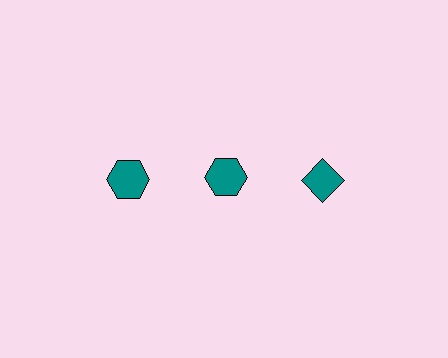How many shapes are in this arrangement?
There are 3 shapes arranged in a grid pattern.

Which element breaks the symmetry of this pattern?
The teal diamond in the top row, center column breaks the symmetry. All other shapes are teal hexagons.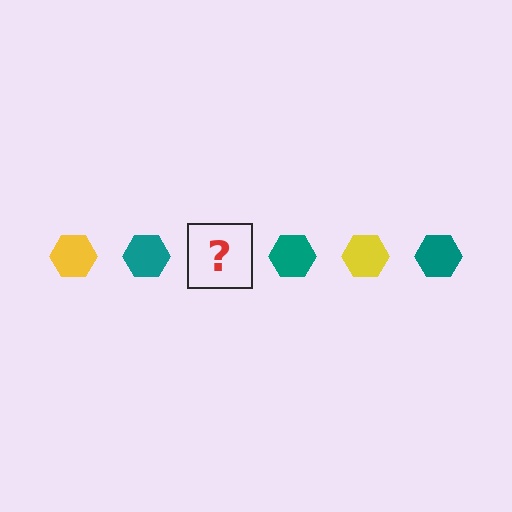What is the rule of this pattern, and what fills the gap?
The rule is that the pattern cycles through yellow, teal hexagons. The gap should be filled with a yellow hexagon.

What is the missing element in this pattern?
The missing element is a yellow hexagon.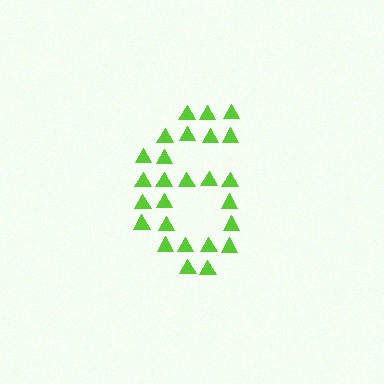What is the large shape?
The large shape is the digit 6.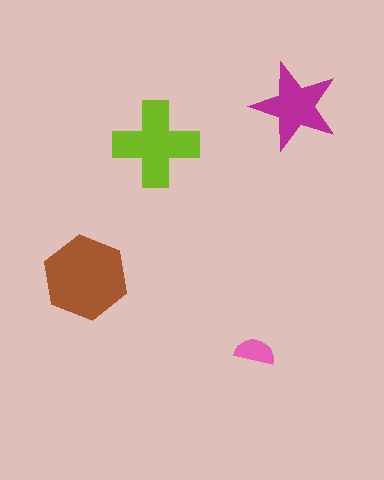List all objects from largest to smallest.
The brown hexagon, the lime cross, the magenta star, the pink semicircle.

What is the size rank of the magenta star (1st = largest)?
3rd.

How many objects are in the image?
There are 4 objects in the image.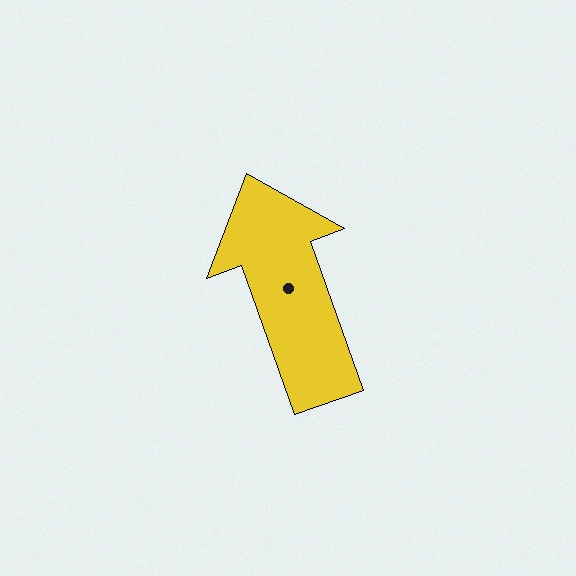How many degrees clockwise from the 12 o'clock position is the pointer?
Approximately 340 degrees.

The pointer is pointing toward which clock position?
Roughly 11 o'clock.